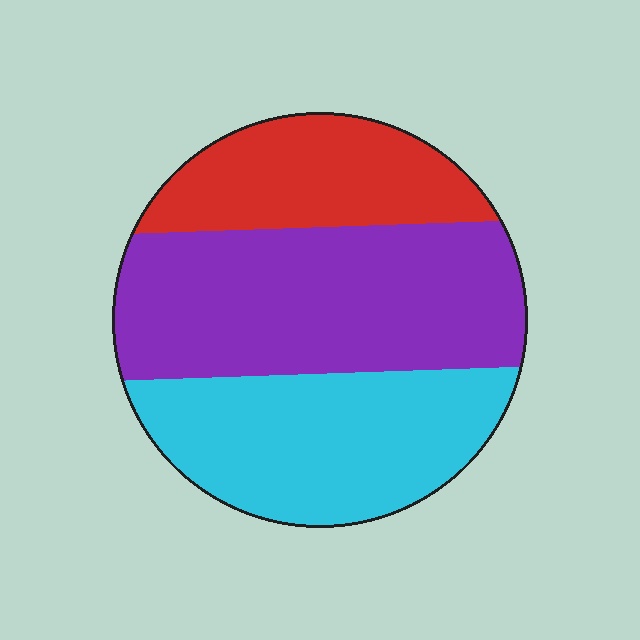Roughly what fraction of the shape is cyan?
Cyan covers 34% of the shape.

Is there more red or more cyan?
Cyan.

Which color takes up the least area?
Red, at roughly 25%.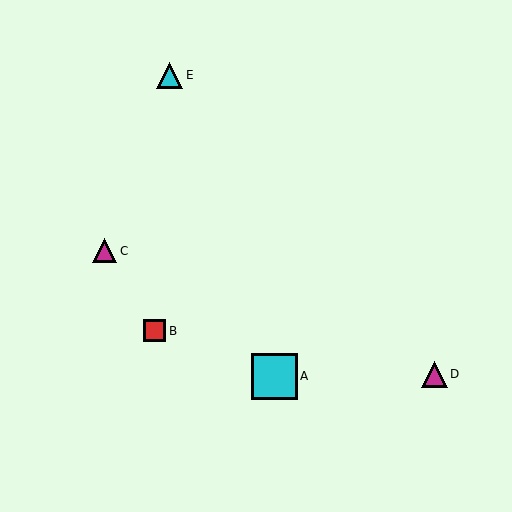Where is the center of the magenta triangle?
The center of the magenta triangle is at (104, 251).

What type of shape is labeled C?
Shape C is a magenta triangle.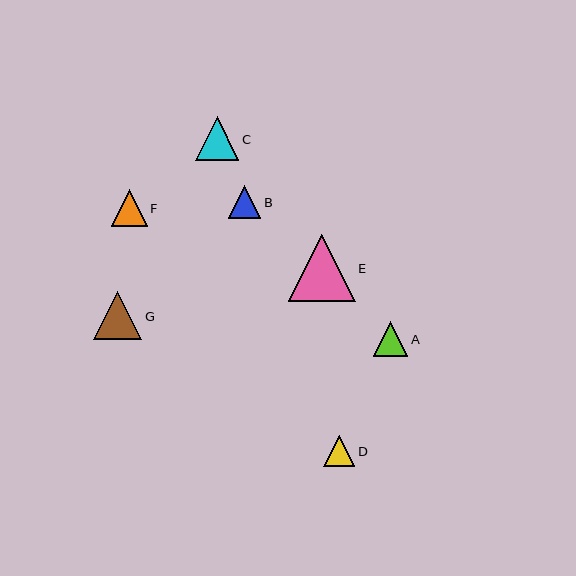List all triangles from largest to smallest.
From largest to smallest: E, G, C, F, A, B, D.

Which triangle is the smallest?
Triangle D is the smallest with a size of approximately 31 pixels.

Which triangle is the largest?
Triangle E is the largest with a size of approximately 67 pixels.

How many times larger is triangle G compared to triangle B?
Triangle G is approximately 1.5 times the size of triangle B.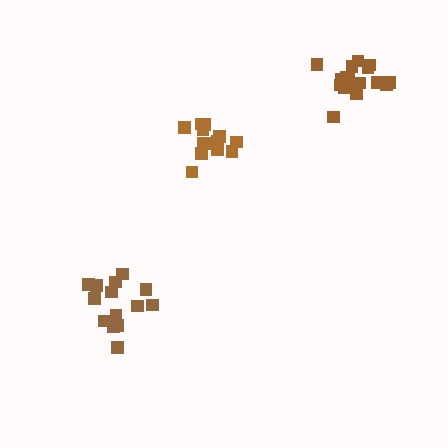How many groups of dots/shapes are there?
There are 3 groups.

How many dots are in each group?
Group 1: 13 dots, Group 2: 17 dots, Group 3: 14 dots (44 total).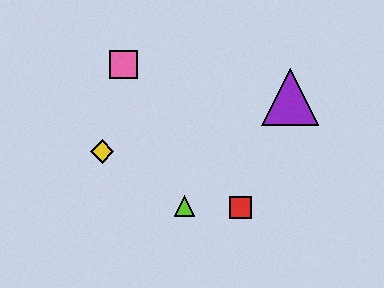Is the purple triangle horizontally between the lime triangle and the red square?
No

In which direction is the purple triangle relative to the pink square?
The purple triangle is to the right of the pink square.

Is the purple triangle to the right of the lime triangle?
Yes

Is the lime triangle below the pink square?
Yes